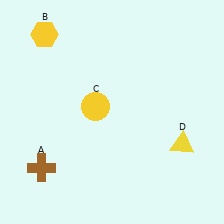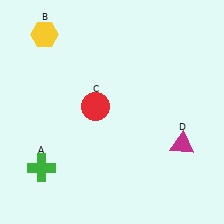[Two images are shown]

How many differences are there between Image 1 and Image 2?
There are 3 differences between the two images.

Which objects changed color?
A changed from brown to green. C changed from yellow to red. D changed from yellow to magenta.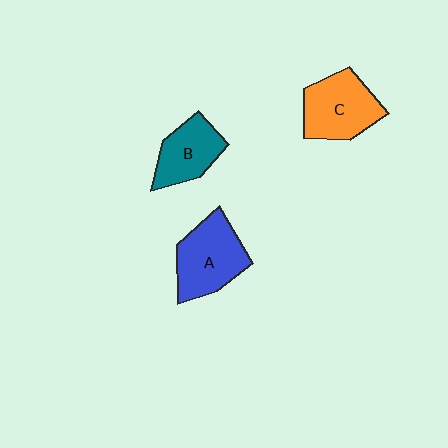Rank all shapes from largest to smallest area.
From largest to smallest: A (blue), C (orange), B (teal).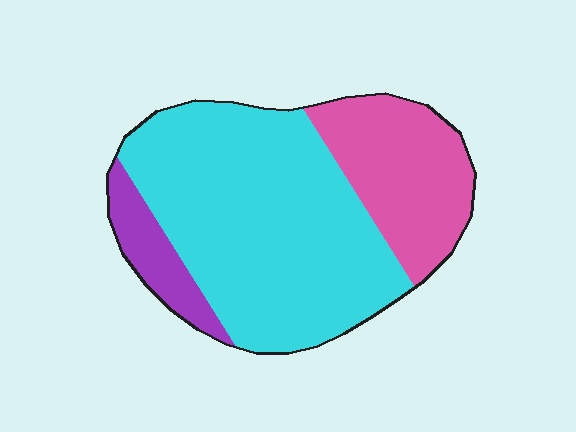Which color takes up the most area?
Cyan, at roughly 65%.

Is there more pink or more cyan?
Cyan.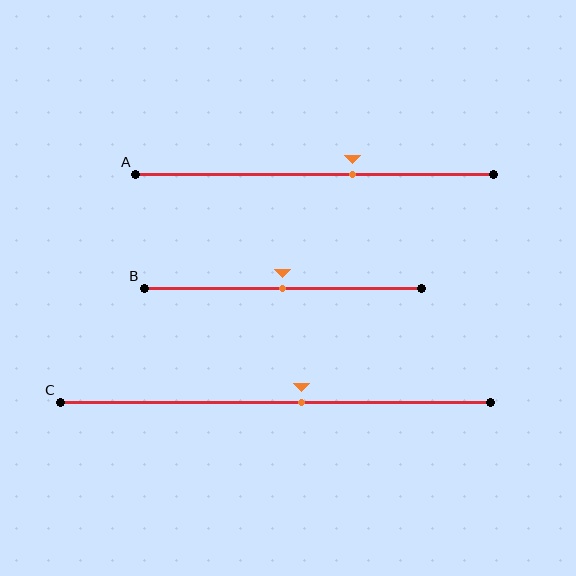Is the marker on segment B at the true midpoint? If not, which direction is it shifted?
Yes, the marker on segment B is at the true midpoint.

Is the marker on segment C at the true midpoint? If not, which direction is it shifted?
No, the marker on segment C is shifted to the right by about 6% of the segment length.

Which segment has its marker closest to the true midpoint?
Segment B has its marker closest to the true midpoint.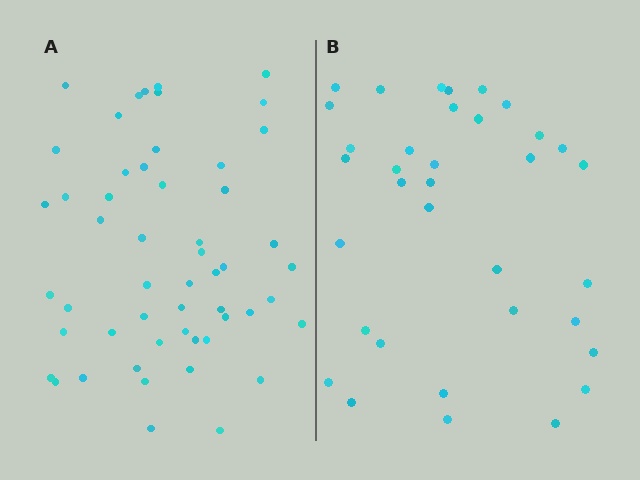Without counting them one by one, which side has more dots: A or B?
Region A (the left region) has more dots.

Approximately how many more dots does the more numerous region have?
Region A has approximately 20 more dots than region B.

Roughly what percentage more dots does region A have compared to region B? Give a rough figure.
About 50% more.